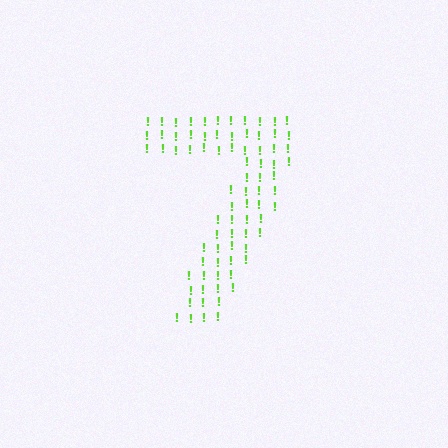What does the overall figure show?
The overall figure shows the digit 7.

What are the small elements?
The small elements are exclamation marks.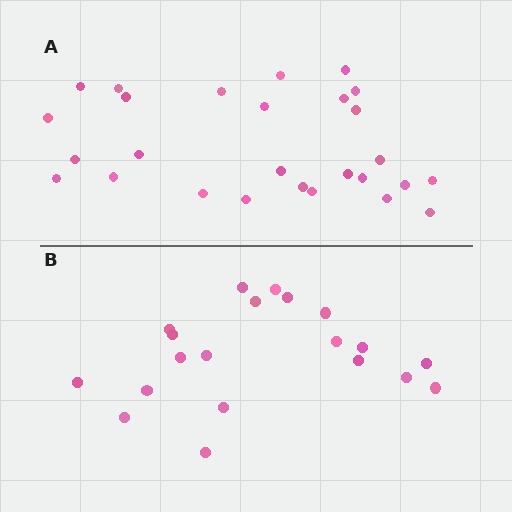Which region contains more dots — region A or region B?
Region A (the top region) has more dots.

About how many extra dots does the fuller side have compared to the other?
Region A has roughly 8 or so more dots than region B.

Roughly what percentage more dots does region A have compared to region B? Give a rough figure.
About 35% more.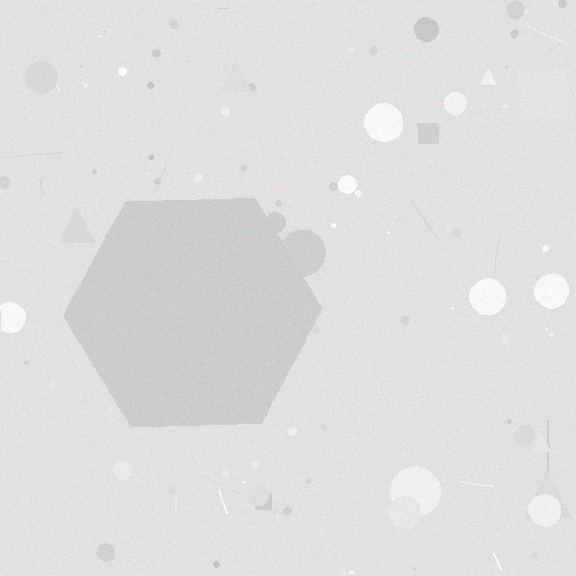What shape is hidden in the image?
A hexagon is hidden in the image.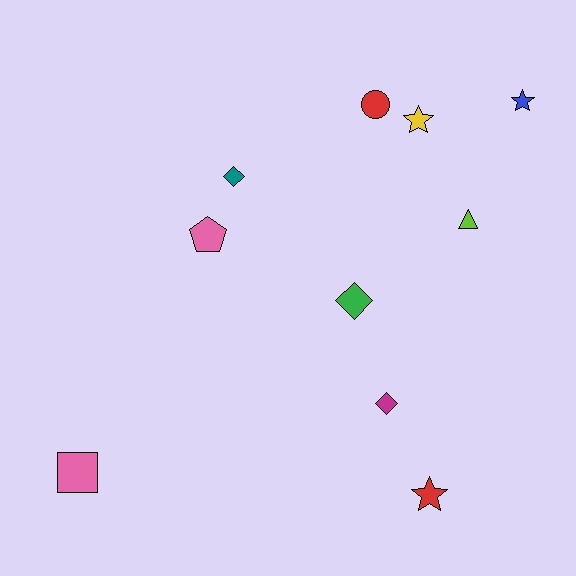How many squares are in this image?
There is 1 square.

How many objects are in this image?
There are 10 objects.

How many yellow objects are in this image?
There is 1 yellow object.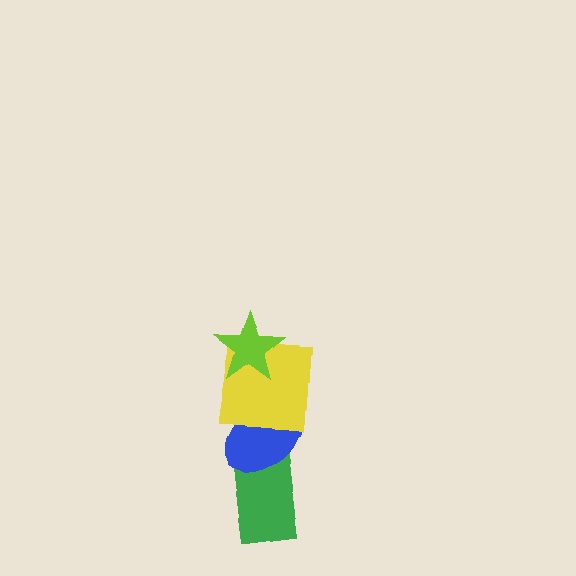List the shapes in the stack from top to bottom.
From top to bottom: the lime star, the yellow square, the blue ellipse, the green rectangle.